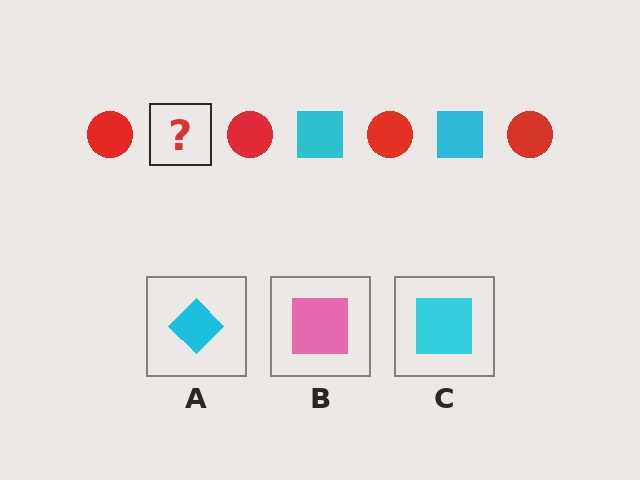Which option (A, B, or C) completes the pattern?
C.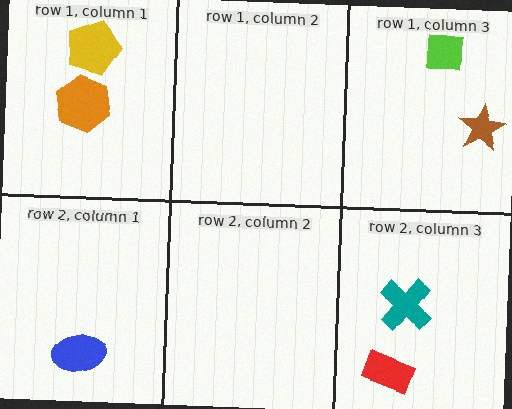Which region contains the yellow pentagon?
The row 1, column 1 region.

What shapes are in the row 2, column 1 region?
The blue ellipse.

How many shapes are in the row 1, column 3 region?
2.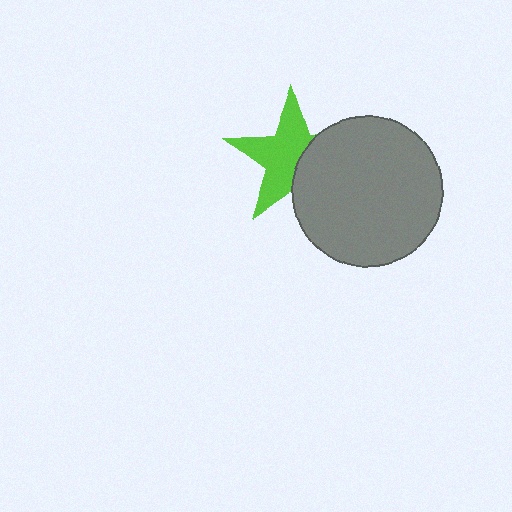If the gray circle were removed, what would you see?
You would see the complete lime star.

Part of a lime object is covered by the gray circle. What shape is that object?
It is a star.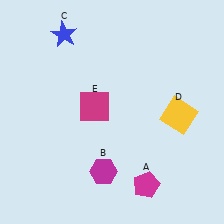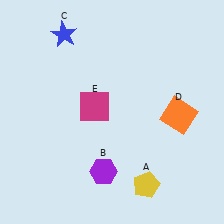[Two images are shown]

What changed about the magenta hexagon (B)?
In Image 1, B is magenta. In Image 2, it changed to purple.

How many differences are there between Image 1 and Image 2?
There are 3 differences between the two images.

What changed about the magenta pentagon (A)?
In Image 1, A is magenta. In Image 2, it changed to yellow.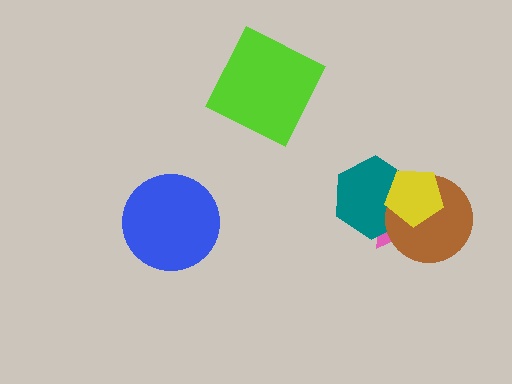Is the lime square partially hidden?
No, no other shape covers it.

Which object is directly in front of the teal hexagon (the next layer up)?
The brown circle is directly in front of the teal hexagon.